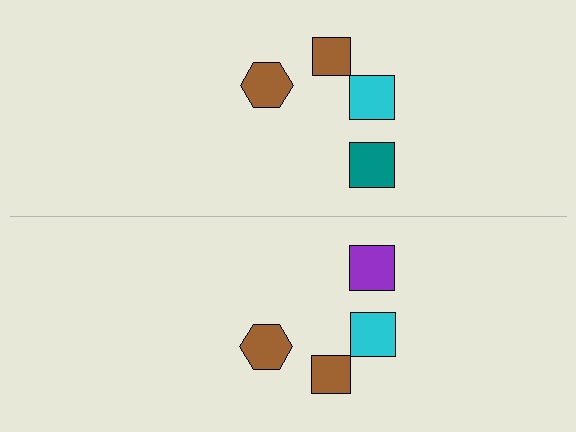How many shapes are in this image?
There are 8 shapes in this image.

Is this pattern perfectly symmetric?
No, the pattern is not perfectly symmetric. The purple square on the bottom side breaks the symmetry — its mirror counterpart is teal.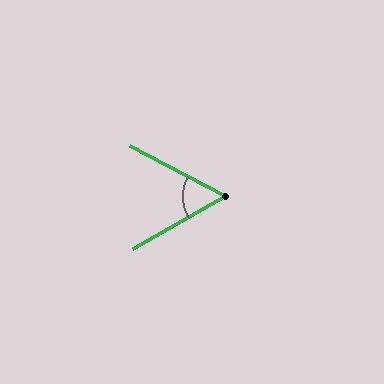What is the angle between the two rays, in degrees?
Approximately 57 degrees.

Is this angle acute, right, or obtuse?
It is acute.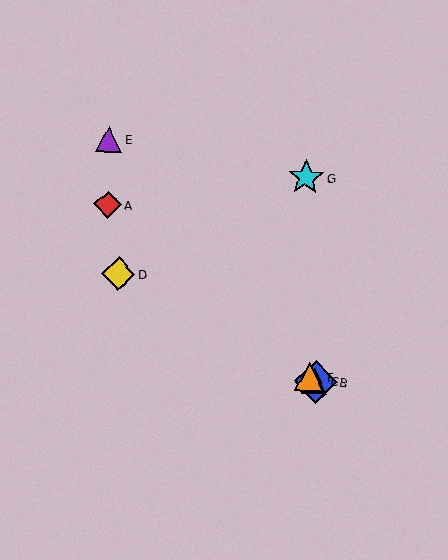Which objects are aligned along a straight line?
Objects A, B, C, F are aligned along a straight line.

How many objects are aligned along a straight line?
4 objects (A, B, C, F) are aligned along a straight line.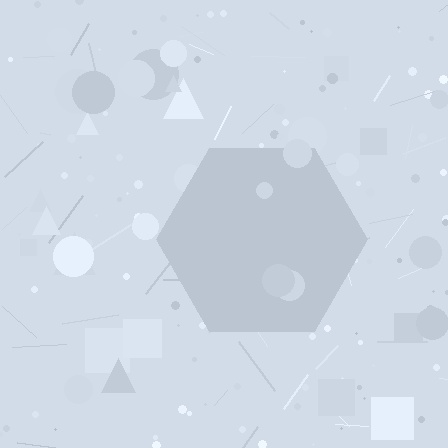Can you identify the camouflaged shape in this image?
The camouflaged shape is a hexagon.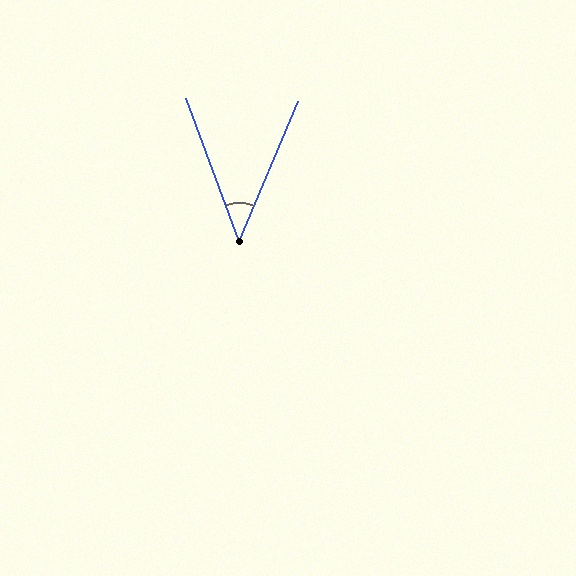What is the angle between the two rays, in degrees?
Approximately 43 degrees.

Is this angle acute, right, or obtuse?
It is acute.